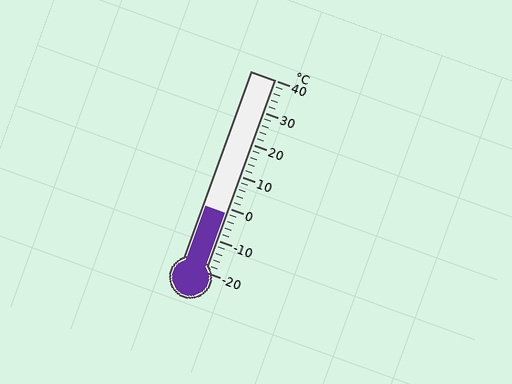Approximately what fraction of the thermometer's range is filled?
The thermometer is filled to approximately 30% of its range.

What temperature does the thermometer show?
The thermometer shows approximately -2°C.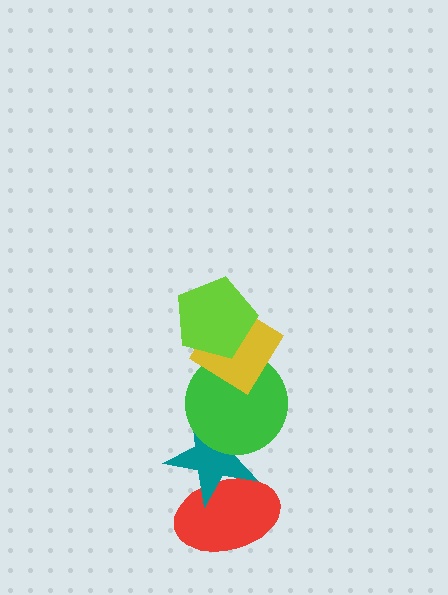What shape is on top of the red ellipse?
The teal star is on top of the red ellipse.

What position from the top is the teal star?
The teal star is 4th from the top.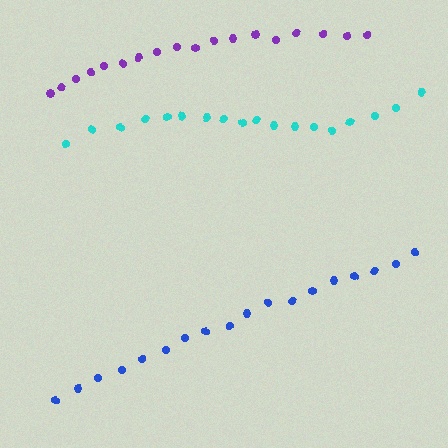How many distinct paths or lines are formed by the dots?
There are 3 distinct paths.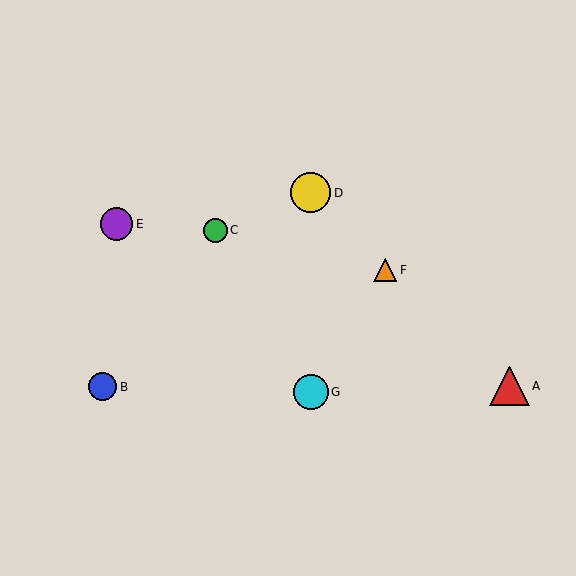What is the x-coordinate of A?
Object A is at x≈510.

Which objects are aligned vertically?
Objects D, G are aligned vertically.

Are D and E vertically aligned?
No, D is at x≈311 and E is at x≈116.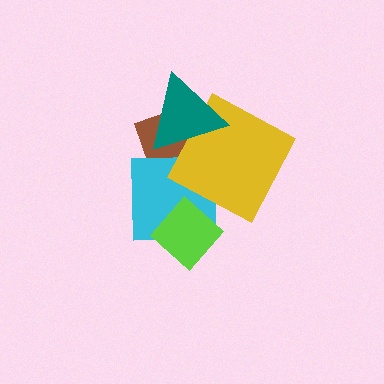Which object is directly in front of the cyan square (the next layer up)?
The lime diamond is directly in front of the cyan square.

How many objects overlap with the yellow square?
3 objects overlap with the yellow square.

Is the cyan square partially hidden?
Yes, it is partially covered by another shape.